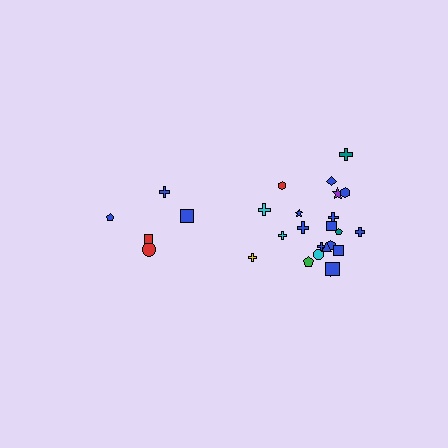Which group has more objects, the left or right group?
The right group.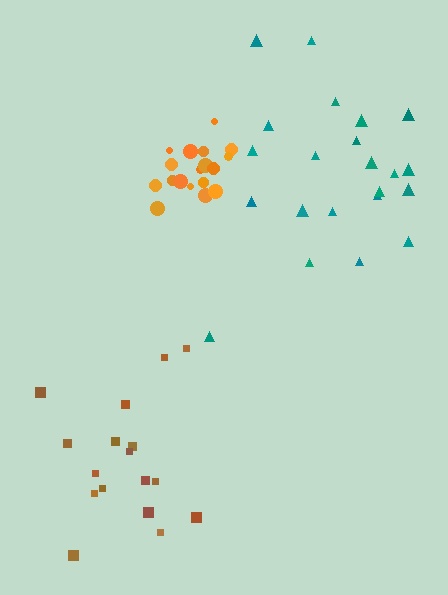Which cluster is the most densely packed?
Orange.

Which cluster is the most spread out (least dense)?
Brown.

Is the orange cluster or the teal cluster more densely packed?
Orange.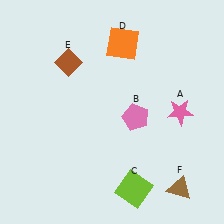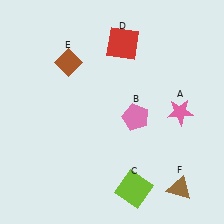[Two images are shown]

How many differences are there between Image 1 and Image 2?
There is 1 difference between the two images.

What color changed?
The square (D) changed from orange in Image 1 to red in Image 2.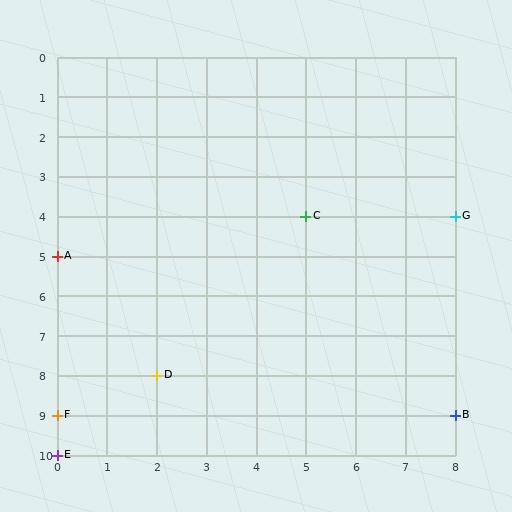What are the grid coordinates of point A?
Point A is at grid coordinates (0, 5).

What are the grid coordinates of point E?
Point E is at grid coordinates (0, 10).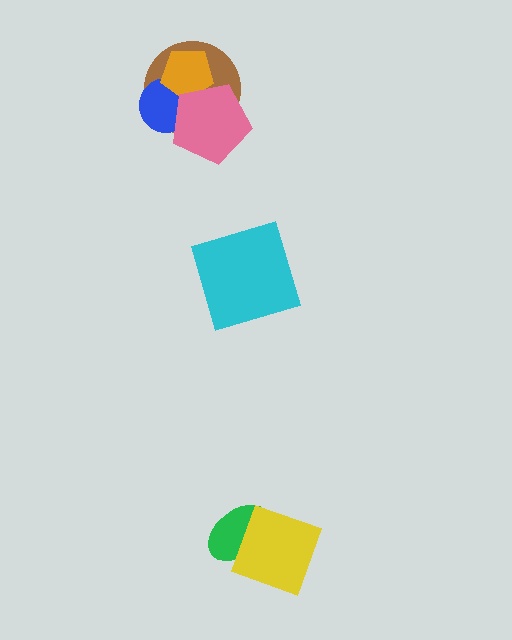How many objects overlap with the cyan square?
0 objects overlap with the cyan square.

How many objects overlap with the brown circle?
3 objects overlap with the brown circle.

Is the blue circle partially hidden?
Yes, it is partially covered by another shape.